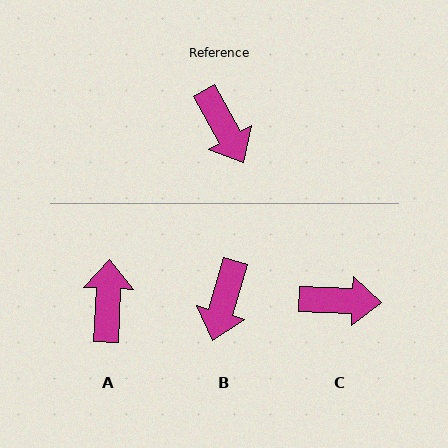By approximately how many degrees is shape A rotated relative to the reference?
Approximately 149 degrees counter-clockwise.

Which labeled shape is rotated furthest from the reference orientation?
A, about 149 degrees away.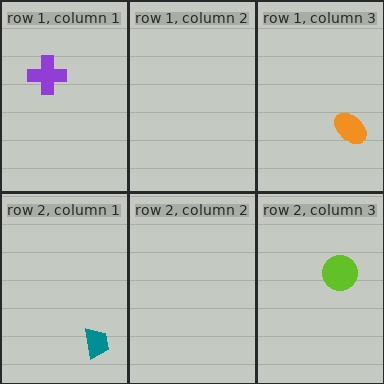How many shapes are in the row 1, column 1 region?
1.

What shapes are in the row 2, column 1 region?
The teal trapezoid.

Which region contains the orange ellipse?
The row 1, column 3 region.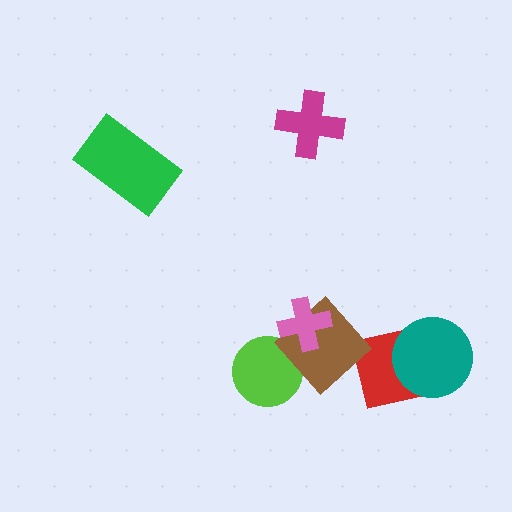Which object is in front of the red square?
The teal circle is in front of the red square.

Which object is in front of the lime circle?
The brown diamond is in front of the lime circle.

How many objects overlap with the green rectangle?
0 objects overlap with the green rectangle.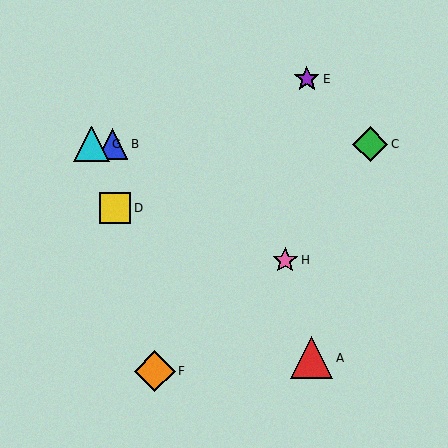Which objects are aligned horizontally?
Objects B, C, G are aligned horizontally.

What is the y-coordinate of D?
Object D is at y≈208.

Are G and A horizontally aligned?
No, G is at y≈144 and A is at y≈358.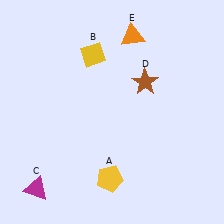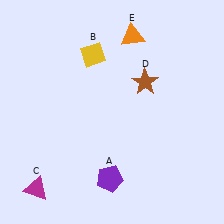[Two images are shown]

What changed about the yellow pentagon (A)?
In Image 1, A is yellow. In Image 2, it changed to purple.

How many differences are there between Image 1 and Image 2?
There is 1 difference between the two images.